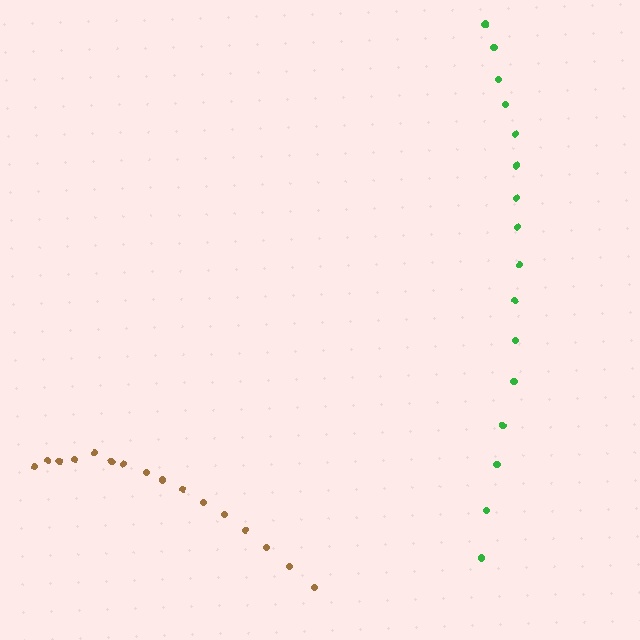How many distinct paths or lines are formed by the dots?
There are 2 distinct paths.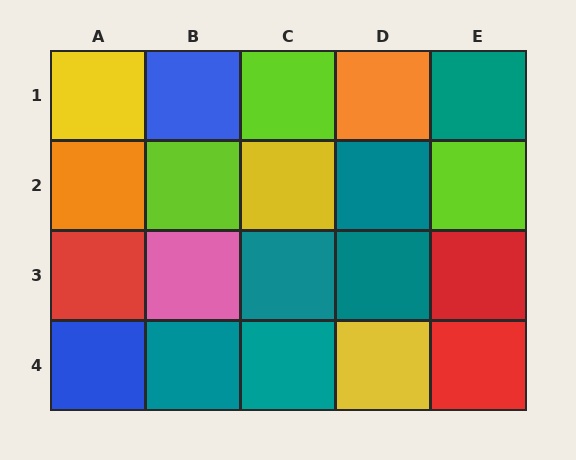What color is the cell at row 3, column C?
Teal.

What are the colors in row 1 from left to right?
Yellow, blue, lime, orange, teal.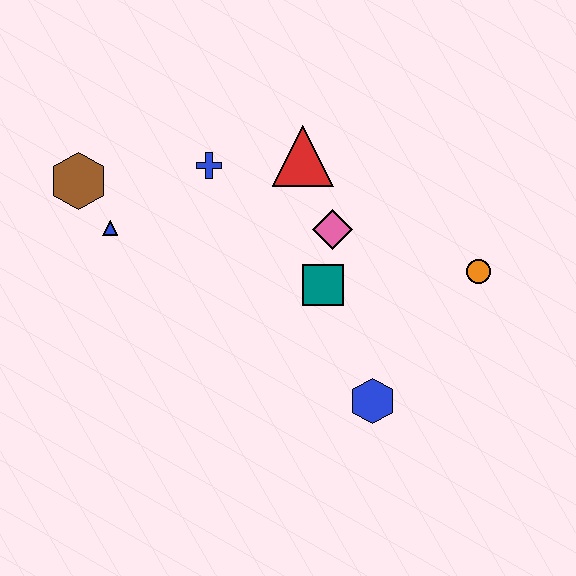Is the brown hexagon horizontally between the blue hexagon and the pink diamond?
No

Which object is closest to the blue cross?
The red triangle is closest to the blue cross.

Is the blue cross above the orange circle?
Yes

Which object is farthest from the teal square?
The brown hexagon is farthest from the teal square.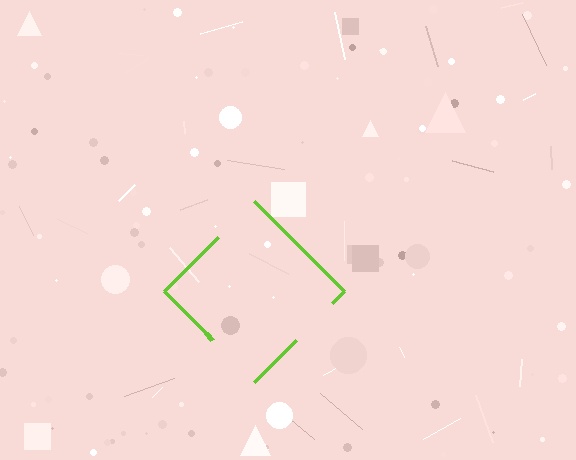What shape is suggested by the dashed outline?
The dashed outline suggests a diamond.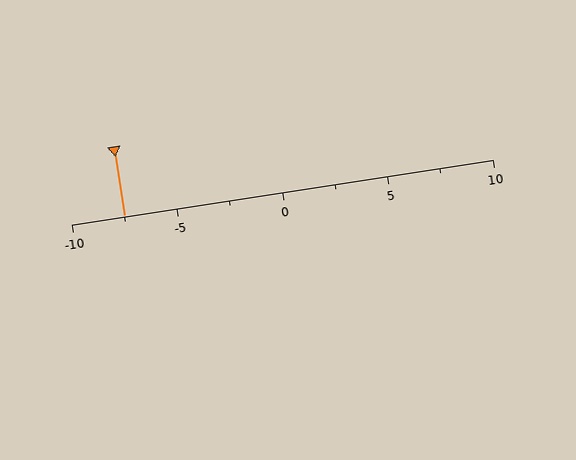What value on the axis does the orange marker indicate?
The marker indicates approximately -7.5.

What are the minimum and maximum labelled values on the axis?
The axis runs from -10 to 10.